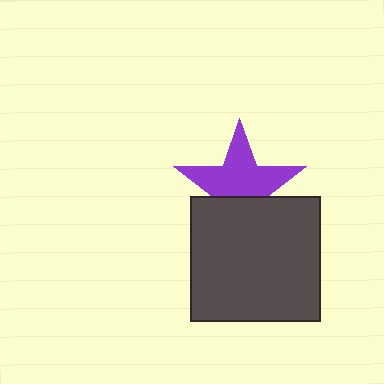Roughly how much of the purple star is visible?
About half of it is visible (roughly 63%).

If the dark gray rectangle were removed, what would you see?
You would see the complete purple star.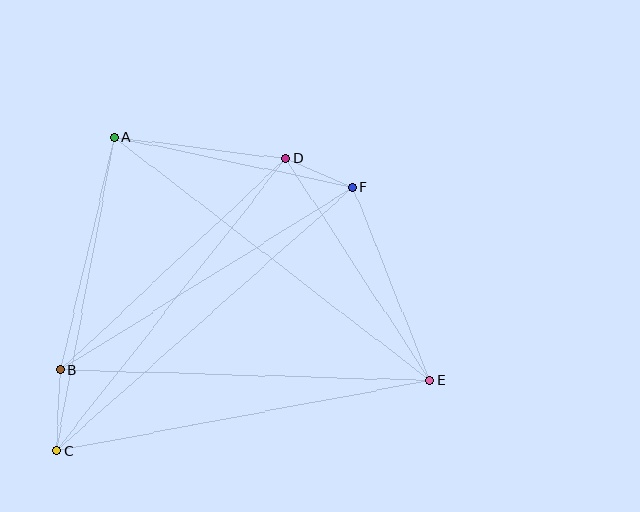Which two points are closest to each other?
Points D and F are closest to each other.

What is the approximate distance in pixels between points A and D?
The distance between A and D is approximately 173 pixels.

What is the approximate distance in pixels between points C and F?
The distance between C and F is approximately 397 pixels.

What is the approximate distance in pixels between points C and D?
The distance between C and D is approximately 372 pixels.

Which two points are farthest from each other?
Points A and E are farthest from each other.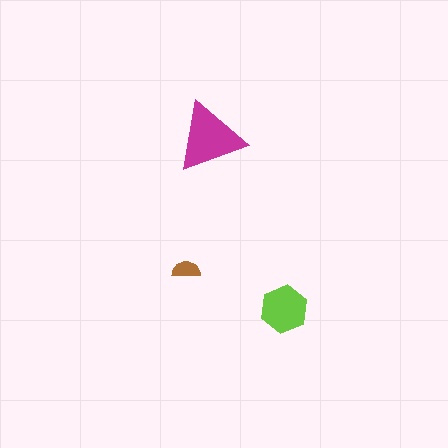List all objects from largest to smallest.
The magenta triangle, the lime hexagon, the brown semicircle.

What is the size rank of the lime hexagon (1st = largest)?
2nd.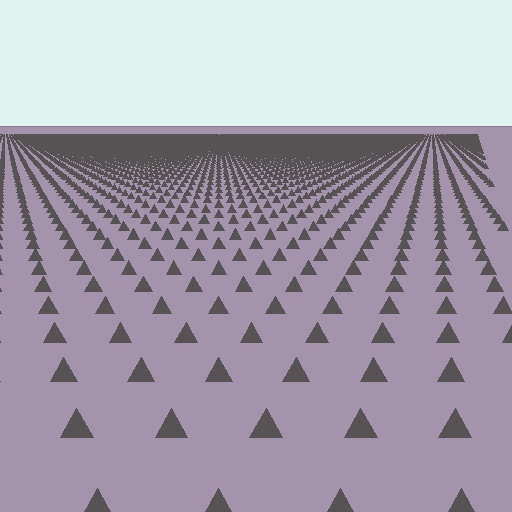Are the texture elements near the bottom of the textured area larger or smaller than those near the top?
Larger. Near the bottom, elements are closer to the viewer and appear at a bigger on-screen size.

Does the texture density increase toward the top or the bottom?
Density increases toward the top.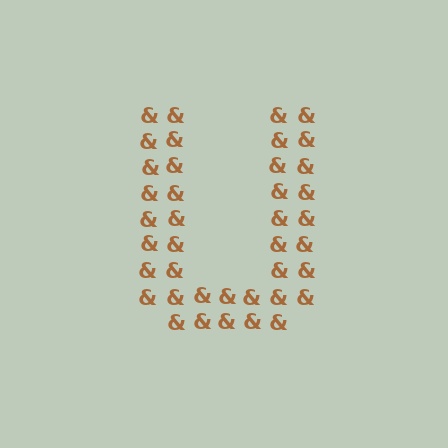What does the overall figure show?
The overall figure shows the letter U.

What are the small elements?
The small elements are ampersands.